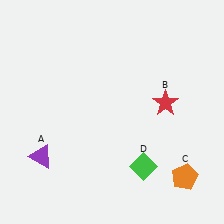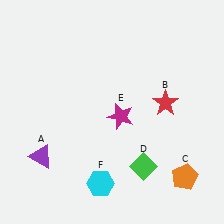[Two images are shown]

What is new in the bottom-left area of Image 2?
A cyan hexagon (F) was added in the bottom-left area of Image 2.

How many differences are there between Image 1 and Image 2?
There are 2 differences between the two images.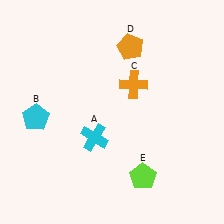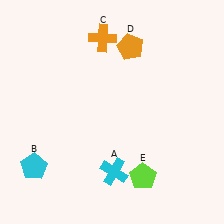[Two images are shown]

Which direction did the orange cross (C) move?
The orange cross (C) moved up.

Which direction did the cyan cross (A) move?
The cyan cross (A) moved down.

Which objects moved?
The objects that moved are: the cyan cross (A), the cyan pentagon (B), the orange cross (C).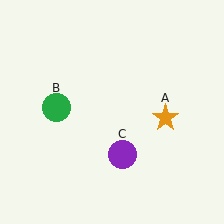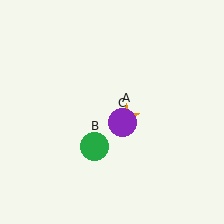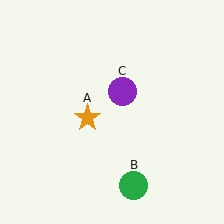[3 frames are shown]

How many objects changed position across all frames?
3 objects changed position: orange star (object A), green circle (object B), purple circle (object C).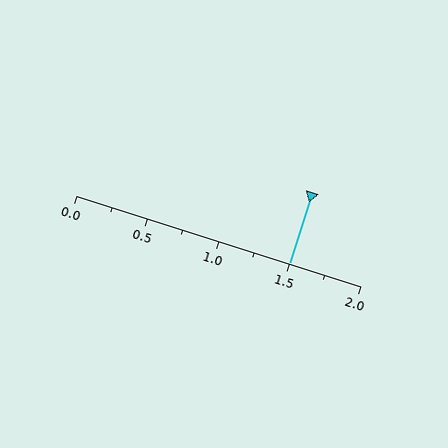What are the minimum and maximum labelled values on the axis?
The axis runs from 0.0 to 2.0.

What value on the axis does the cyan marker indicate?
The marker indicates approximately 1.5.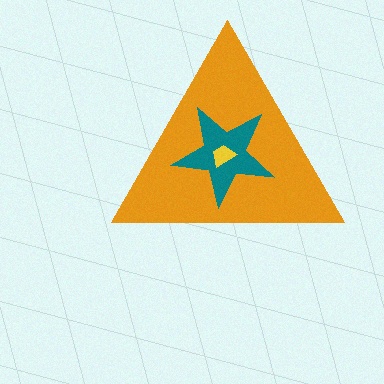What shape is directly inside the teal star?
The yellow trapezoid.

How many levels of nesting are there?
3.